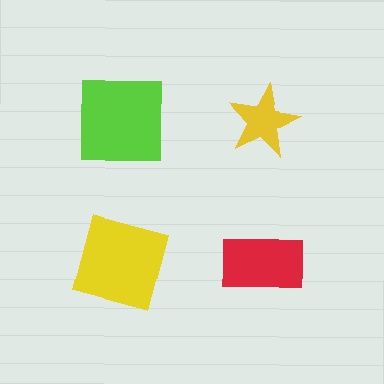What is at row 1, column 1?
A lime square.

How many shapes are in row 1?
2 shapes.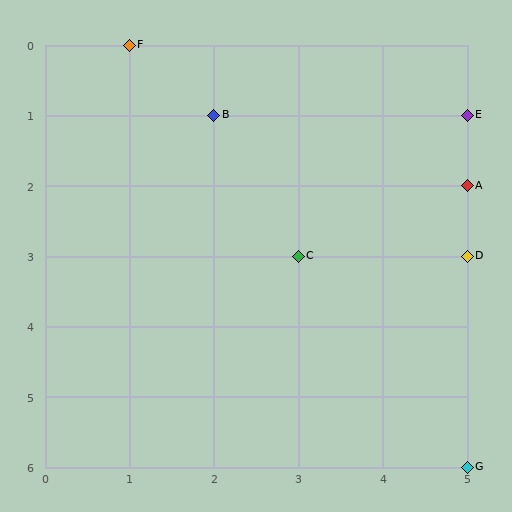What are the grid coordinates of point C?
Point C is at grid coordinates (3, 3).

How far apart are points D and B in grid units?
Points D and B are 3 columns and 2 rows apart (about 3.6 grid units diagonally).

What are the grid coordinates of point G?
Point G is at grid coordinates (5, 6).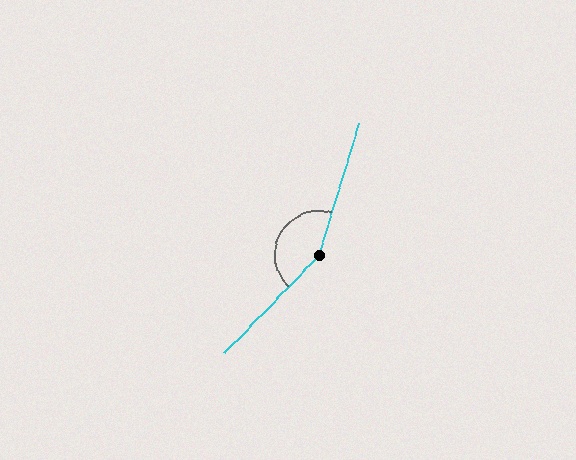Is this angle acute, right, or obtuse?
It is obtuse.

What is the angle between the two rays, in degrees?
Approximately 153 degrees.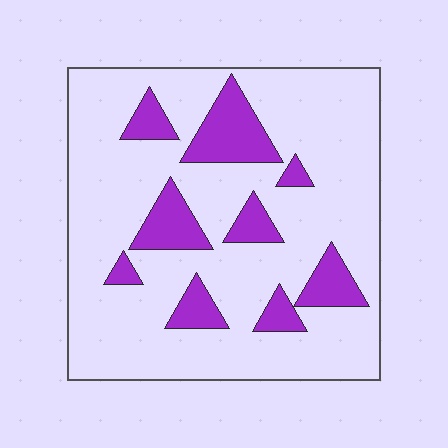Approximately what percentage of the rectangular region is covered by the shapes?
Approximately 20%.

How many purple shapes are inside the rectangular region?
9.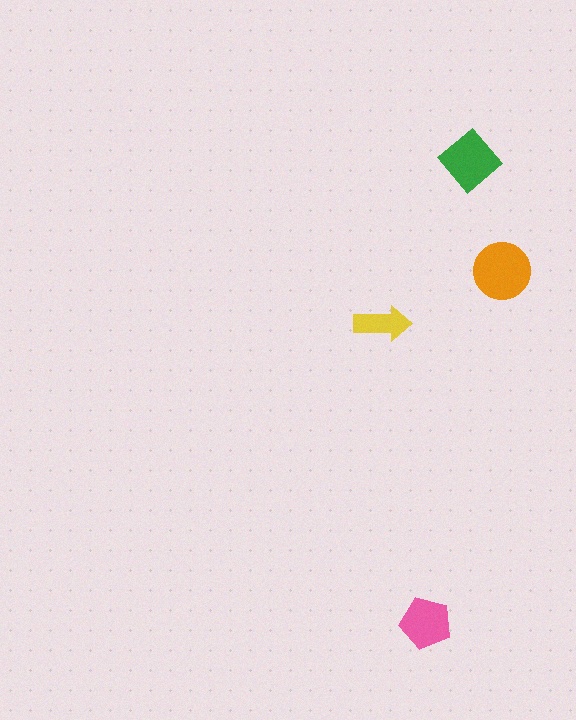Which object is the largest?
The orange circle.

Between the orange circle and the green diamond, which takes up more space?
The orange circle.